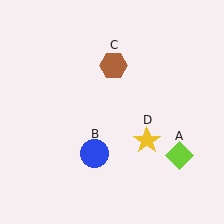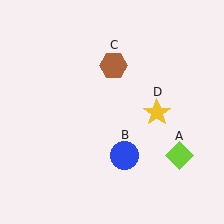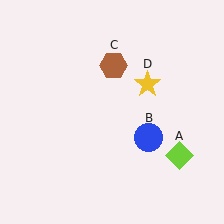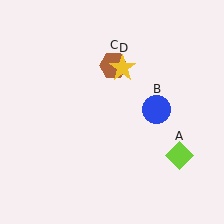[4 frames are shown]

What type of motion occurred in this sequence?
The blue circle (object B), yellow star (object D) rotated counterclockwise around the center of the scene.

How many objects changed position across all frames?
2 objects changed position: blue circle (object B), yellow star (object D).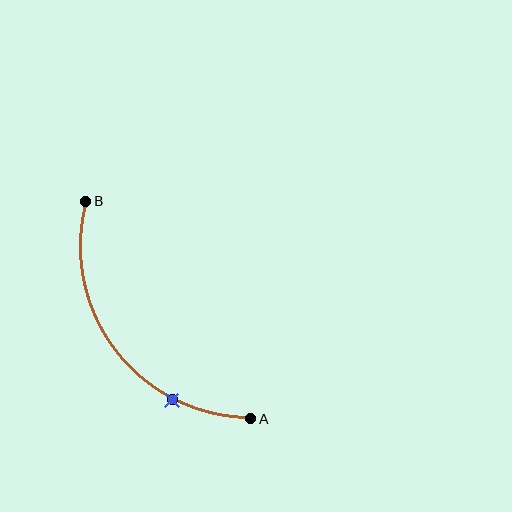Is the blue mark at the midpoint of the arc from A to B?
No. The blue mark lies on the arc but is closer to endpoint A. The arc midpoint would be at the point on the curve equidistant along the arc from both A and B.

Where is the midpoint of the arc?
The arc midpoint is the point on the curve farthest from the straight line joining A and B. It sits below and to the left of that line.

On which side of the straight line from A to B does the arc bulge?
The arc bulges below and to the left of the straight line connecting A and B.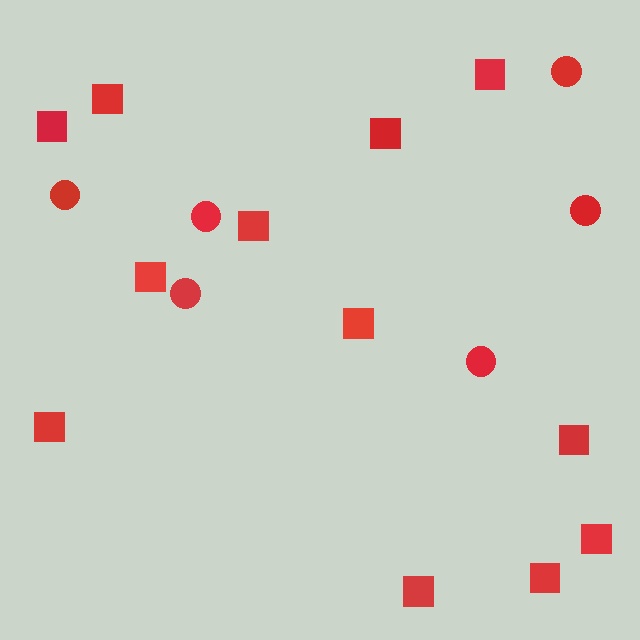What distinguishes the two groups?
There are 2 groups: one group of circles (6) and one group of squares (12).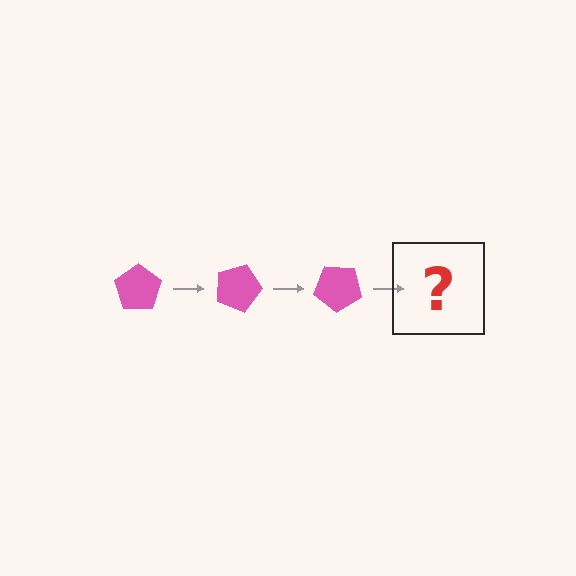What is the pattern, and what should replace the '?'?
The pattern is that the pentagon rotates 20 degrees each step. The '?' should be a pink pentagon rotated 60 degrees.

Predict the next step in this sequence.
The next step is a pink pentagon rotated 60 degrees.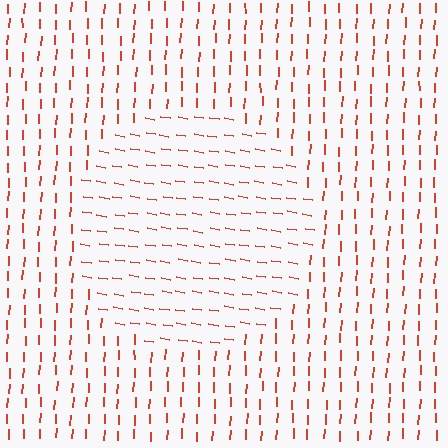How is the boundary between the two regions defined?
The boundary is defined purely by a change in line orientation (approximately 82 degrees difference). All lines are the same color and thickness.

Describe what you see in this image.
The image is filled with small red line segments. A circle region in the image has lines oriented differently from the surrounding lines, creating a visible texture boundary.